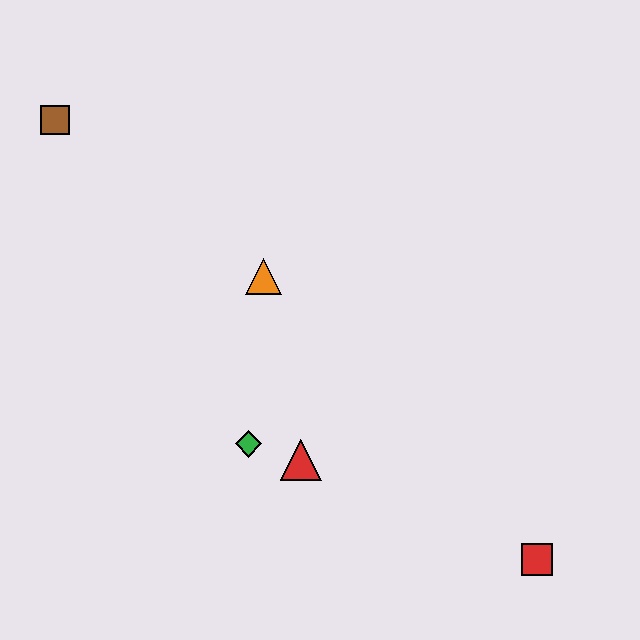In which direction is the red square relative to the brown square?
The red square is to the right of the brown square.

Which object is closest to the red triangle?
The green diamond is closest to the red triangle.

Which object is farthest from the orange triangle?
The red square is farthest from the orange triangle.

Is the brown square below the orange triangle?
No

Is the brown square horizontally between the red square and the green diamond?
No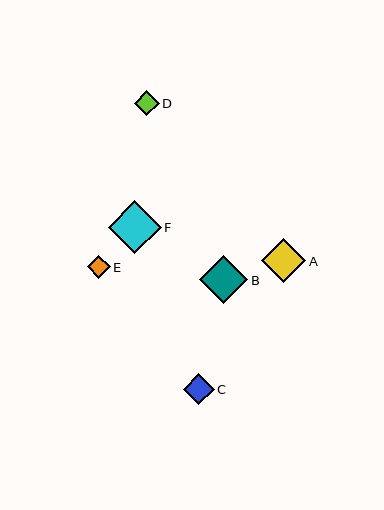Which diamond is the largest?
Diamond F is the largest with a size of approximately 53 pixels.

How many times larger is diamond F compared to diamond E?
Diamond F is approximately 2.3 times the size of diamond E.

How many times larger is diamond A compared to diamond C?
Diamond A is approximately 1.4 times the size of diamond C.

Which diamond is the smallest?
Diamond E is the smallest with a size of approximately 23 pixels.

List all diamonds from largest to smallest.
From largest to smallest: F, B, A, C, D, E.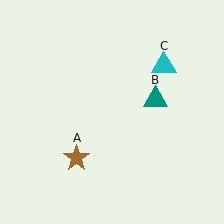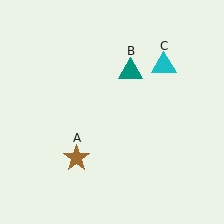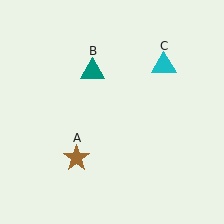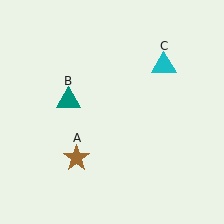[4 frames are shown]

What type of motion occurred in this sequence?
The teal triangle (object B) rotated counterclockwise around the center of the scene.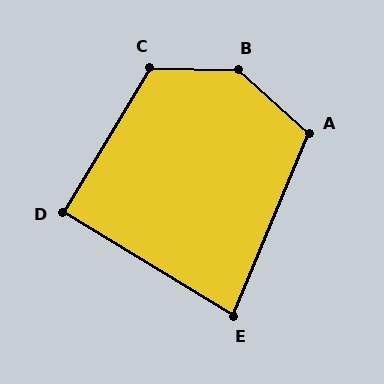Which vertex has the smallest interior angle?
E, at approximately 81 degrees.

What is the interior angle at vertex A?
Approximately 110 degrees (obtuse).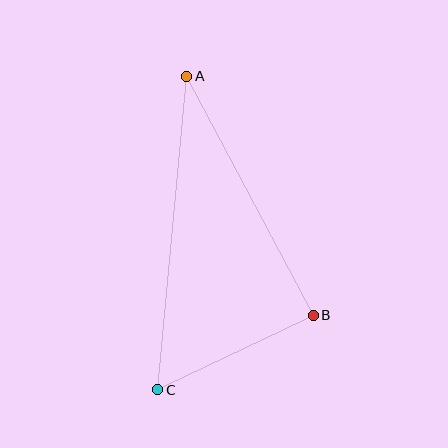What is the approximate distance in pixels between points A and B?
The distance between A and B is approximately 271 pixels.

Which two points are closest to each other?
Points B and C are closest to each other.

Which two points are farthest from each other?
Points A and C are farthest from each other.